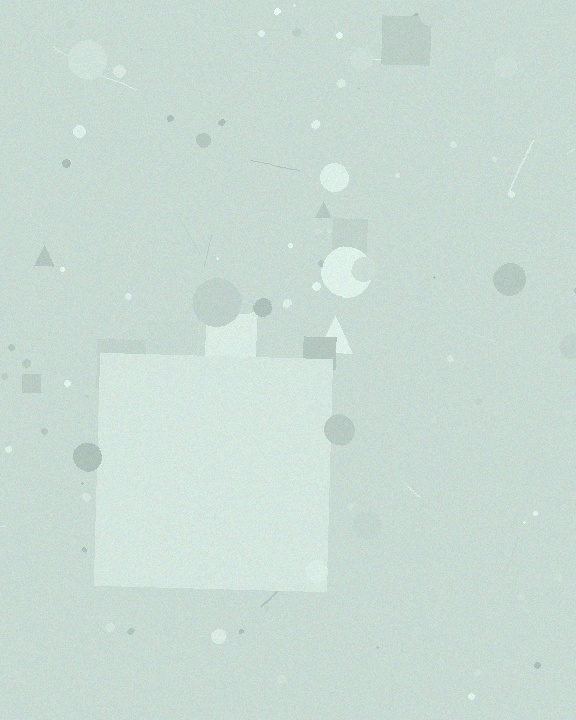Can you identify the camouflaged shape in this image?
The camouflaged shape is a square.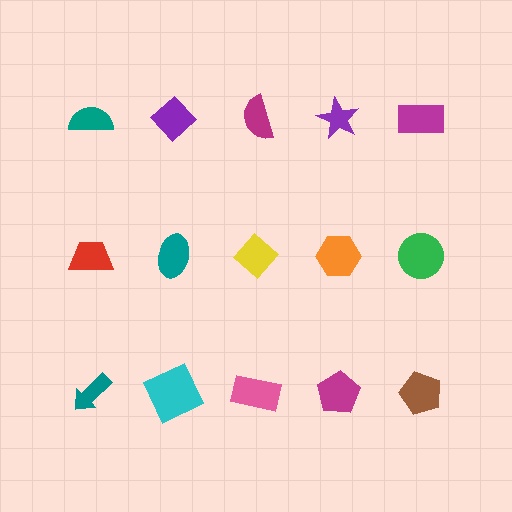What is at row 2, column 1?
A red trapezoid.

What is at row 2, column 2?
A teal ellipse.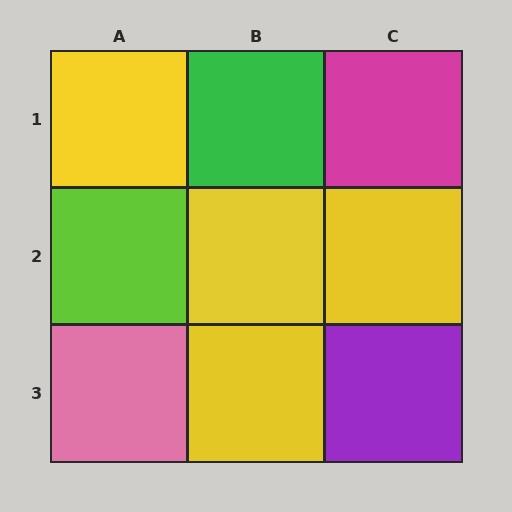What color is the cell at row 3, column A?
Pink.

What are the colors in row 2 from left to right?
Lime, yellow, yellow.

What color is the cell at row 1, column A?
Yellow.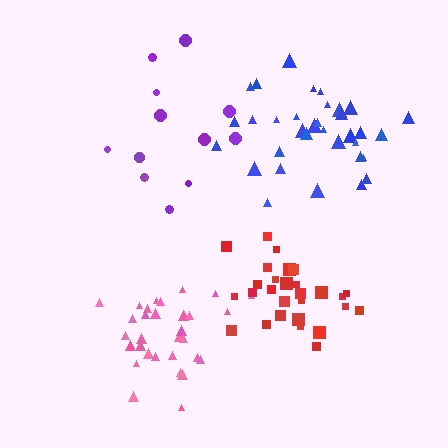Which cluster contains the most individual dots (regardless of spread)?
Blue (34).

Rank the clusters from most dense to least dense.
pink, red, blue, purple.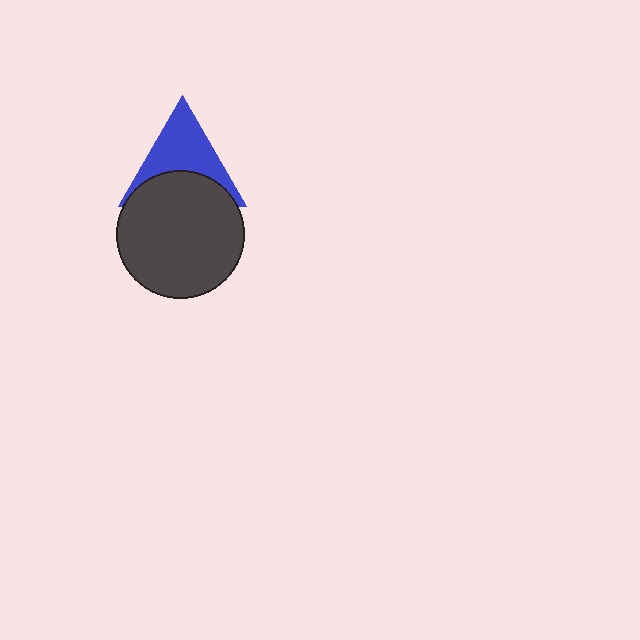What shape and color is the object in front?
The object in front is a dark gray circle.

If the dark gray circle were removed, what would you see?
You would see the complete blue triangle.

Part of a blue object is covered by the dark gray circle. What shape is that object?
It is a triangle.